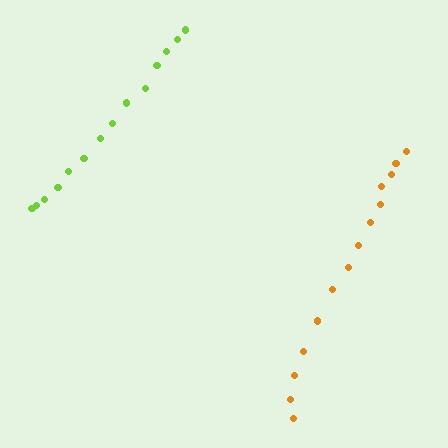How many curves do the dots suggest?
There are 2 distinct paths.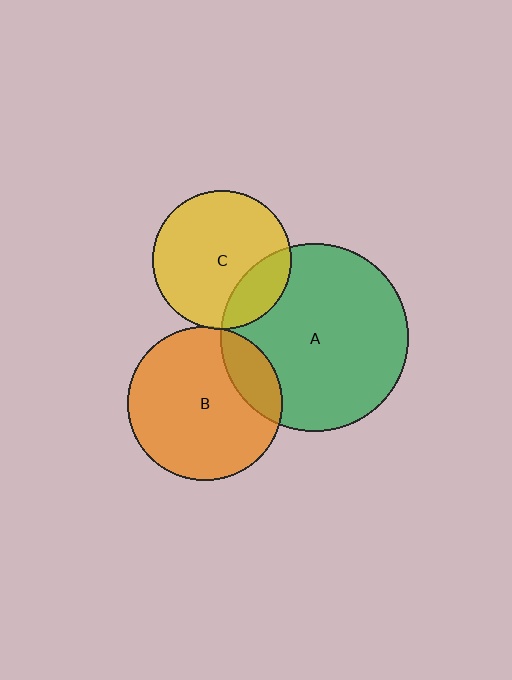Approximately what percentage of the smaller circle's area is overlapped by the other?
Approximately 5%.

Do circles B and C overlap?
Yes.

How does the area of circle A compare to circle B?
Approximately 1.5 times.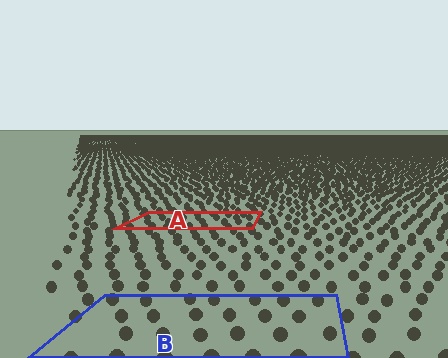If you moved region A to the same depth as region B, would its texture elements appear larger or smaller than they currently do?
They would appear larger. At a closer depth, the same texture elements are projected at a bigger on-screen size.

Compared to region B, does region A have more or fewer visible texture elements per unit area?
Region A has more texture elements per unit area — they are packed more densely because it is farther away.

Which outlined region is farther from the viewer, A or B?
Region A is farther from the viewer — the texture elements inside it appear smaller and more densely packed.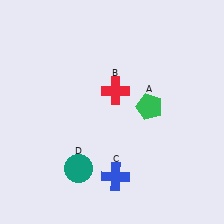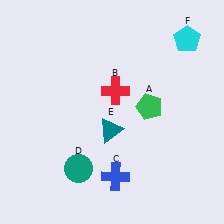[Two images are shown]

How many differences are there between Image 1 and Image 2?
There are 2 differences between the two images.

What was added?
A teal triangle (E), a cyan pentagon (F) were added in Image 2.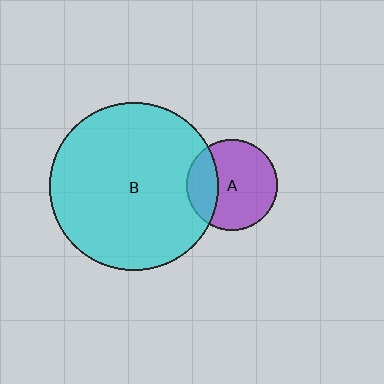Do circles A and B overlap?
Yes.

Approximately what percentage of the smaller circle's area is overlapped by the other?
Approximately 25%.